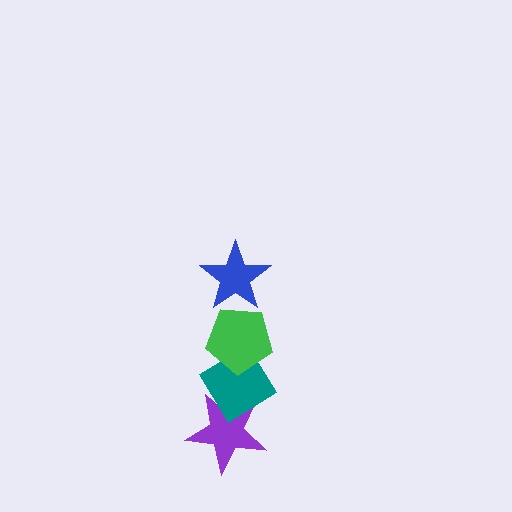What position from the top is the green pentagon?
The green pentagon is 2nd from the top.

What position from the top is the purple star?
The purple star is 4th from the top.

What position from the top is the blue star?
The blue star is 1st from the top.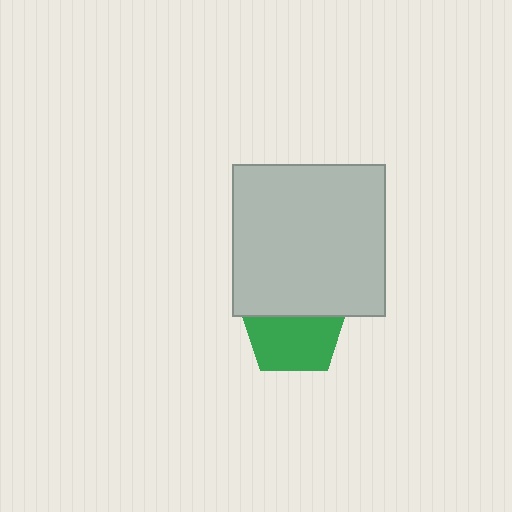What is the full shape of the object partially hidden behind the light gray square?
The partially hidden object is a green pentagon.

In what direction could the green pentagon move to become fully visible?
The green pentagon could move down. That would shift it out from behind the light gray square entirely.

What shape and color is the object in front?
The object in front is a light gray square.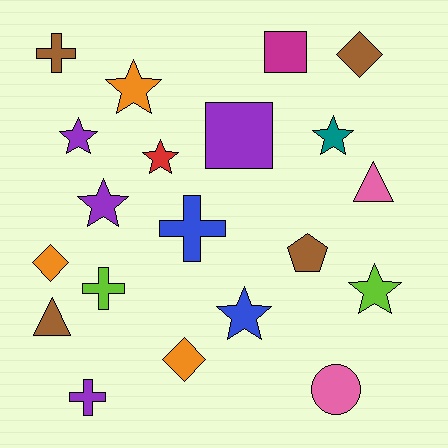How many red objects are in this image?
There is 1 red object.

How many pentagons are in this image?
There is 1 pentagon.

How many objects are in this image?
There are 20 objects.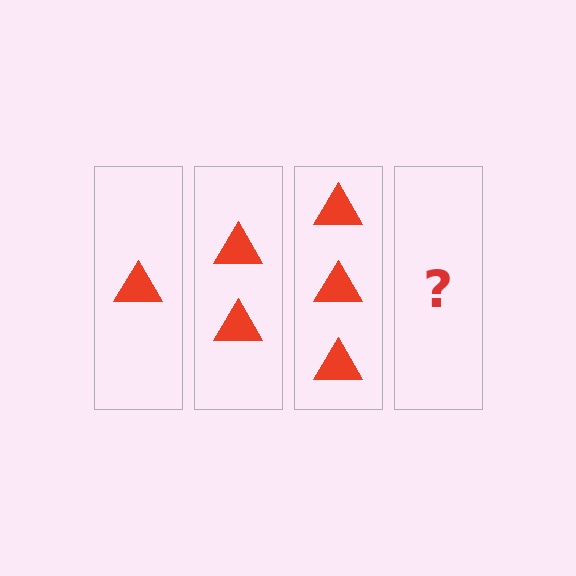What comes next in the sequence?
The next element should be 4 triangles.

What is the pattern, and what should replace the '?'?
The pattern is that each step adds one more triangle. The '?' should be 4 triangles.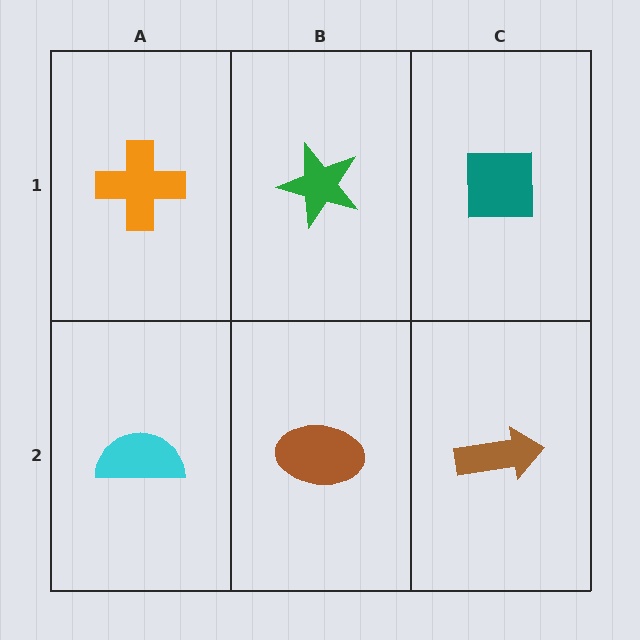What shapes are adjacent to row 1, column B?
A brown ellipse (row 2, column B), an orange cross (row 1, column A), a teal square (row 1, column C).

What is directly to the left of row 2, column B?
A cyan semicircle.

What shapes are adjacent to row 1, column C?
A brown arrow (row 2, column C), a green star (row 1, column B).